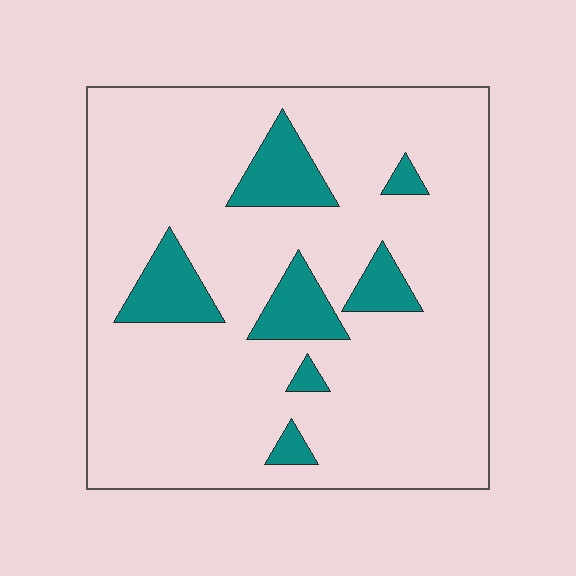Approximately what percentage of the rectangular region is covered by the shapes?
Approximately 15%.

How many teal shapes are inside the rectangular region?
7.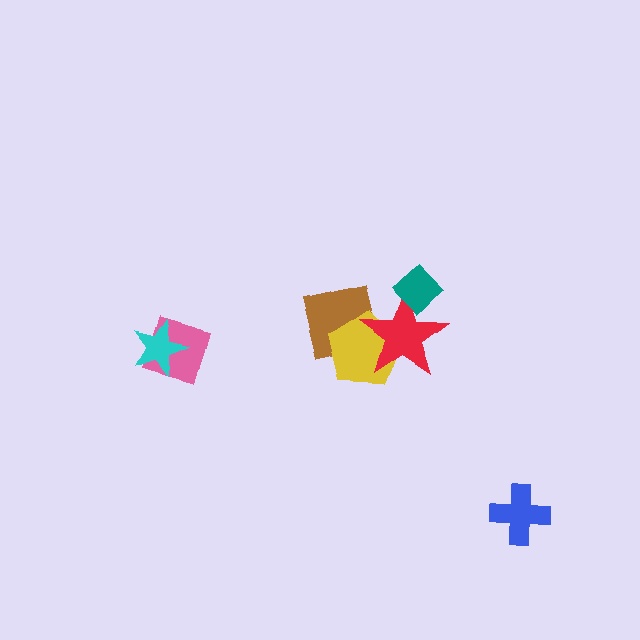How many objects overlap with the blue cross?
0 objects overlap with the blue cross.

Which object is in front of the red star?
The teal diamond is in front of the red star.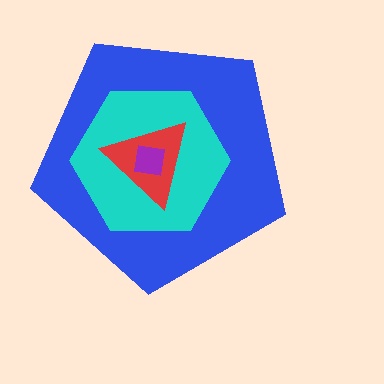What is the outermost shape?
The blue pentagon.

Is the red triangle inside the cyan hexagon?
Yes.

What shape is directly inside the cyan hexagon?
The red triangle.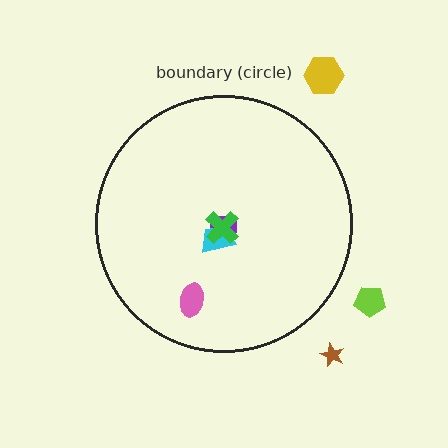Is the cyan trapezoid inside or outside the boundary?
Inside.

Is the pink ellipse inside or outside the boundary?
Inside.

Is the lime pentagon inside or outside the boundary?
Outside.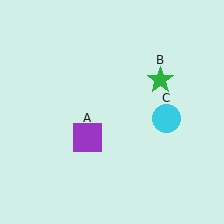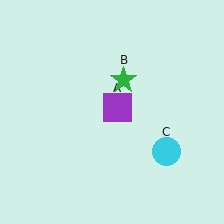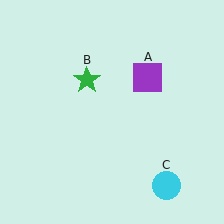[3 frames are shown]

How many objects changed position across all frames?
3 objects changed position: purple square (object A), green star (object B), cyan circle (object C).